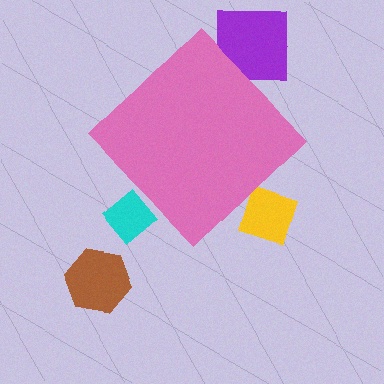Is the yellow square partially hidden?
Yes, the yellow square is partially hidden behind the pink diamond.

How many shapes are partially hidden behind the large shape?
3 shapes are partially hidden.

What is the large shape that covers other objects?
A pink diamond.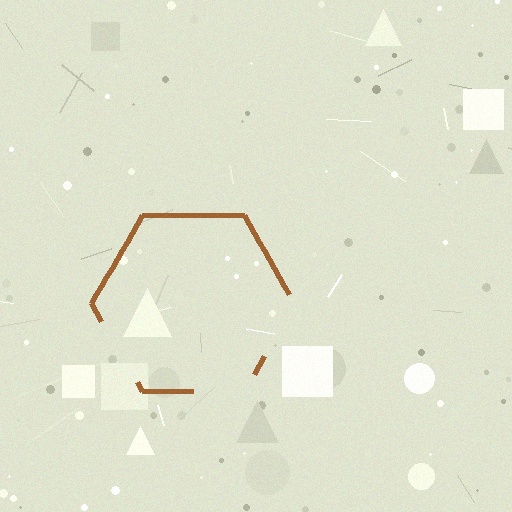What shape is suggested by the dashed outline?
The dashed outline suggests a hexagon.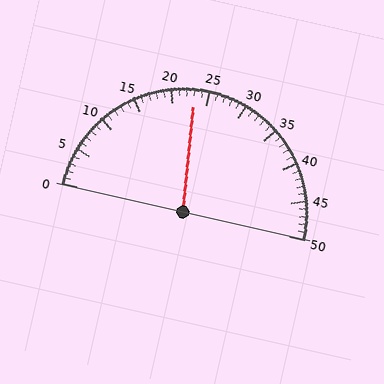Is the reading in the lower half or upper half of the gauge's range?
The reading is in the lower half of the range (0 to 50).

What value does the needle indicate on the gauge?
The needle indicates approximately 23.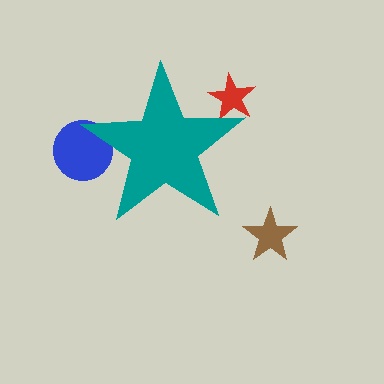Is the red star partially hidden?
Yes, the red star is partially hidden behind the teal star.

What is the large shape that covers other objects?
A teal star.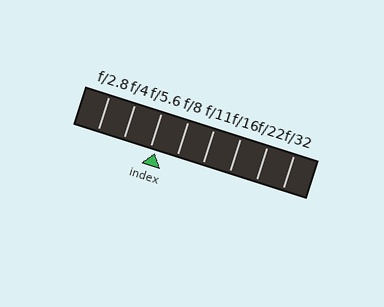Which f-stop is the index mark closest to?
The index mark is closest to f/5.6.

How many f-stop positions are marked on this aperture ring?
There are 8 f-stop positions marked.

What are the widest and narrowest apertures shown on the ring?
The widest aperture shown is f/2.8 and the narrowest is f/32.